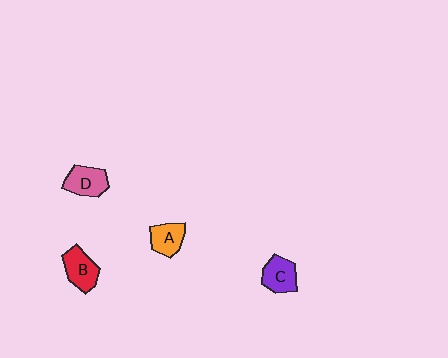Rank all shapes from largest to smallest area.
From largest to smallest: B (red), D (pink), C (purple), A (orange).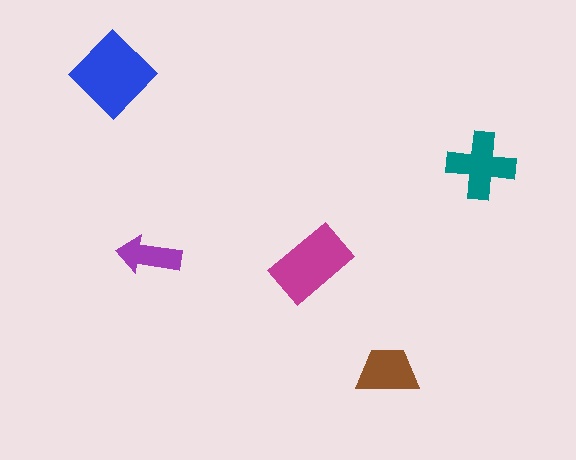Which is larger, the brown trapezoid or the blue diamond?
The blue diamond.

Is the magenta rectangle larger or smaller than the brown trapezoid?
Larger.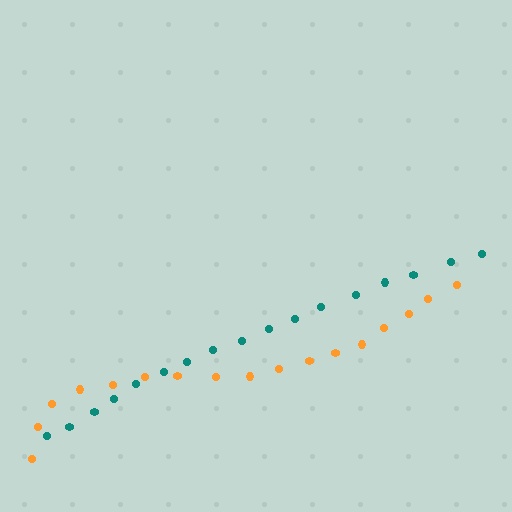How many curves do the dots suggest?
There are 2 distinct paths.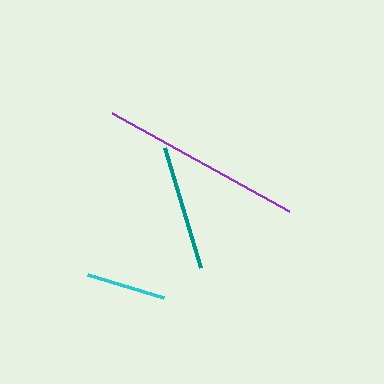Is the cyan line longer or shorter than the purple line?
The purple line is longer than the cyan line.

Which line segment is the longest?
The purple line is the longest at approximately 202 pixels.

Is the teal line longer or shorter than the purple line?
The purple line is longer than the teal line.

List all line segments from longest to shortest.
From longest to shortest: purple, teal, cyan.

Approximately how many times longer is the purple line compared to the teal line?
The purple line is approximately 1.6 times the length of the teal line.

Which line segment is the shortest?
The cyan line is the shortest at approximately 79 pixels.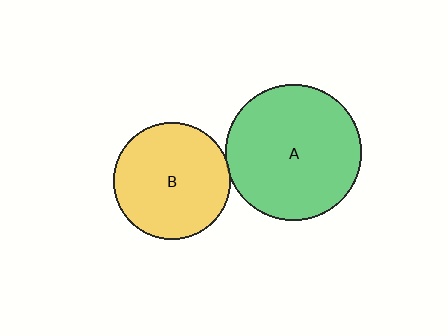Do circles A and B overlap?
Yes.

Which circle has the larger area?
Circle A (green).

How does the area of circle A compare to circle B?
Approximately 1.4 times.